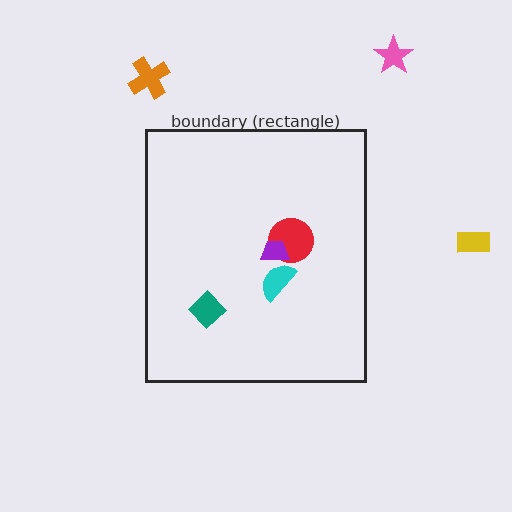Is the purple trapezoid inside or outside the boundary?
Inside.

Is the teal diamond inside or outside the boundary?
Inside.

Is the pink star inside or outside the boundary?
Outside.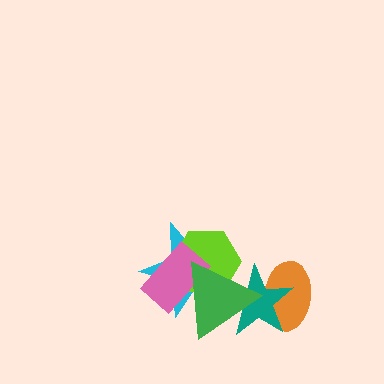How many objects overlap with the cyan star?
4 objects overlap with the cyan star.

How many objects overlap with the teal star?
4 objects overlap with the teal star.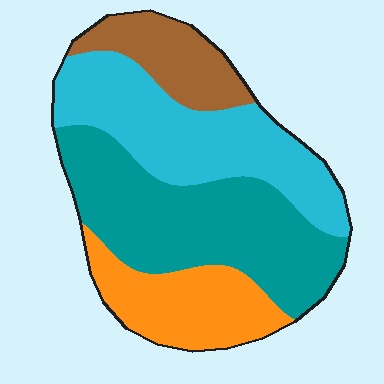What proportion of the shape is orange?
Orange covers around 20% of the shape.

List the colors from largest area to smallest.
From largest to smallest: teal, cyan, orange, brown.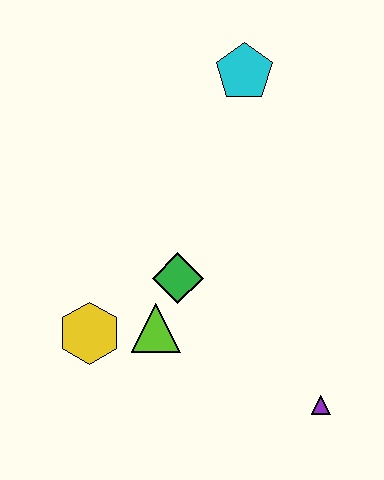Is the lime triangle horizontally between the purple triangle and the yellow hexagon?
Yes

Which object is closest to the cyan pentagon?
The green diamond is closest to the cyan pentagon.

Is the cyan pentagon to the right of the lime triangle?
Yes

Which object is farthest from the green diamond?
The cyan pentagon is farthest from the green diamond.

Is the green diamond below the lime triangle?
No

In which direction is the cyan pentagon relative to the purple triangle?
The cyan pentagon is above the purple triangle.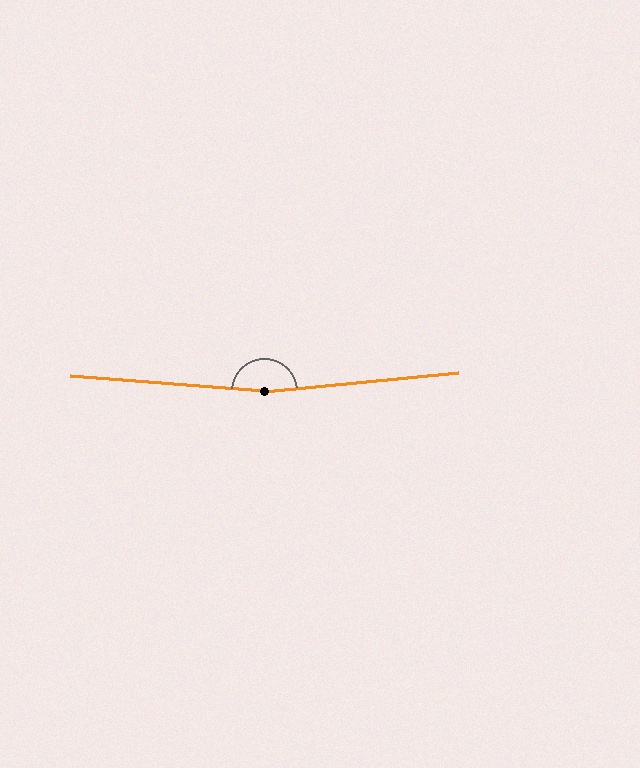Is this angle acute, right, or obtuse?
It is obtuse.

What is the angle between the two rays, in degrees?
Approximately 170 degrees.